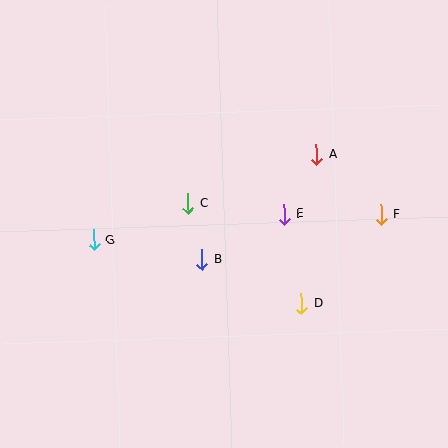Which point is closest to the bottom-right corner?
Point D is closest to the bottom-right corner.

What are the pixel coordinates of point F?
Point F is at (381, 214).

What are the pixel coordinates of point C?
Point C is at (188, 204).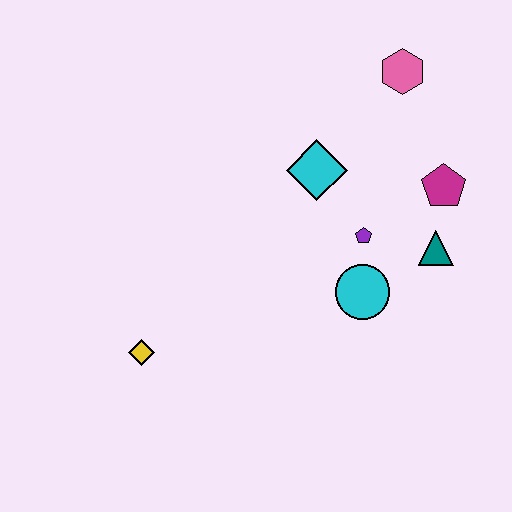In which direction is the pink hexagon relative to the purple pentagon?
The pink hexagon is above the purple pentagon.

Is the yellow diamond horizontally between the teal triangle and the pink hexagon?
No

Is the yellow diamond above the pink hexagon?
No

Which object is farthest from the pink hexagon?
The yellow diamond is farthest from the pink hexagon.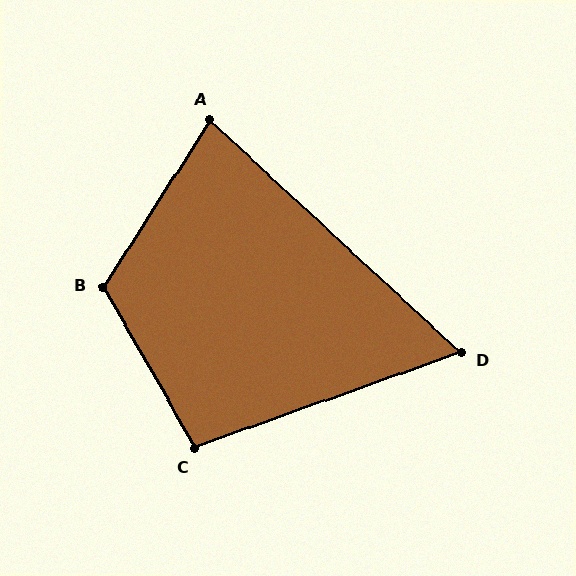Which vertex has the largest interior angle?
B, at approximately 118 degrees.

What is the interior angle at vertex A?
Approximately 80 degrees (acute).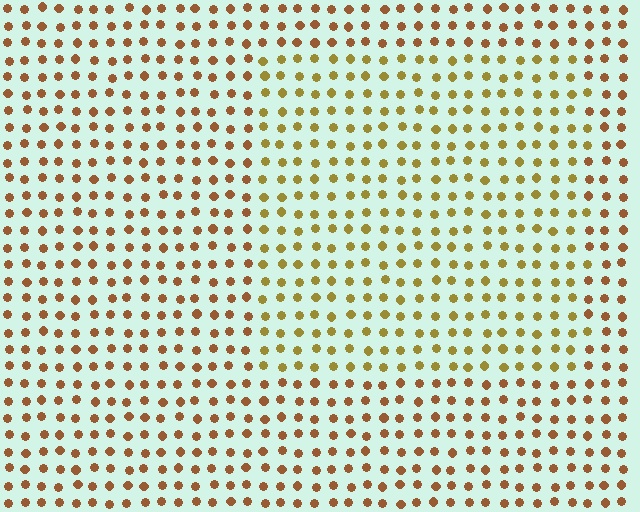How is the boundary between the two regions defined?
The boundary is defined purely by a slight shift in hue (about 29 degrees). Spacing, size, and orientation are identical on both sides.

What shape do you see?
I see a rectangle.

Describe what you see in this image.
The image is filled with small brown elements in a uniform arrangement. A rectangle-shaped region is visible where the elements are tinted to a slightly different hue, forming a subtle color boundary.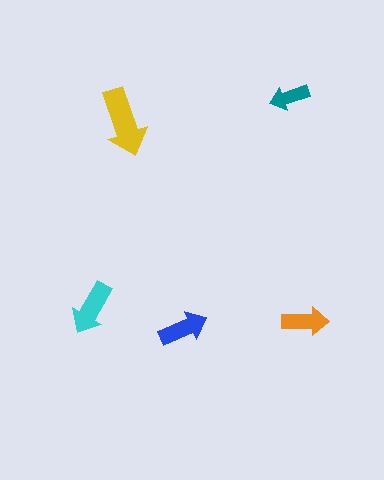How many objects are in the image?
There are 5 objects in the image.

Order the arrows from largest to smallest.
the yellow one, the cyan one, the blue one, the orange one, the teal one.